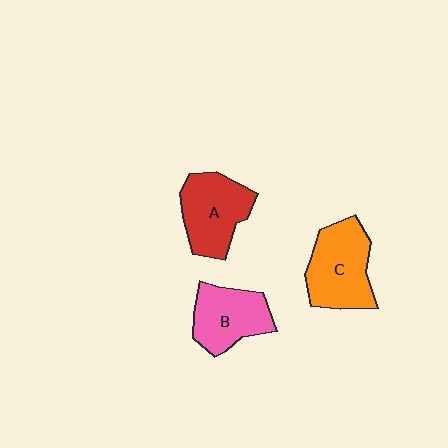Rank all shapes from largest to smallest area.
From largest to smallest: C (orange), A (red), B (pink).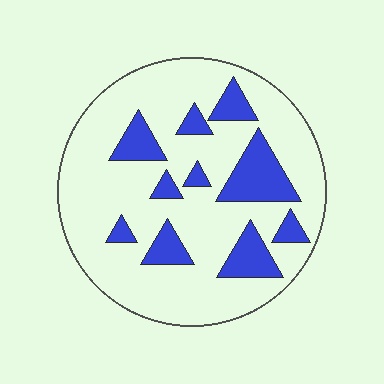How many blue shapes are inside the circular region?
10.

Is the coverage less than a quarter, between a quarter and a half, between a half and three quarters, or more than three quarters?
Less than a quarter.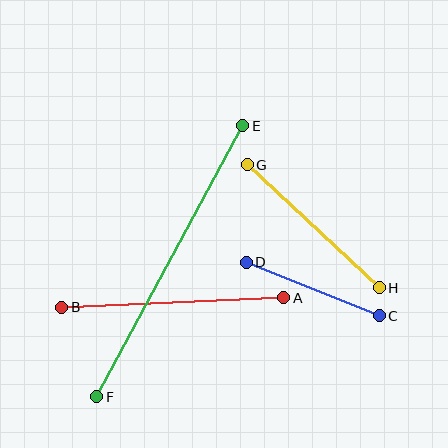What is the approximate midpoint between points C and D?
The midpoint is at approximately (313, 289) pixels.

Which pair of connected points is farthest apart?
Points E and F are farthest apart.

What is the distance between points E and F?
The distance is approximately 308 pixels.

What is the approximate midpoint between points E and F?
The midpoint is at approximately (170, 261) pixels.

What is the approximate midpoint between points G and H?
The midpoint is at approximately (313, 226) pixels.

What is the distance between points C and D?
The distance is approximately 143 pixels.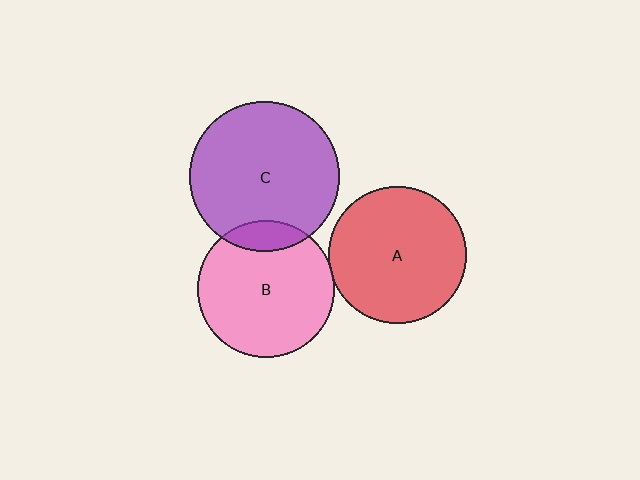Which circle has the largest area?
Circle C (purple).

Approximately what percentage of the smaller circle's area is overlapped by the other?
Approximately 5%.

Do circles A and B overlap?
Yes.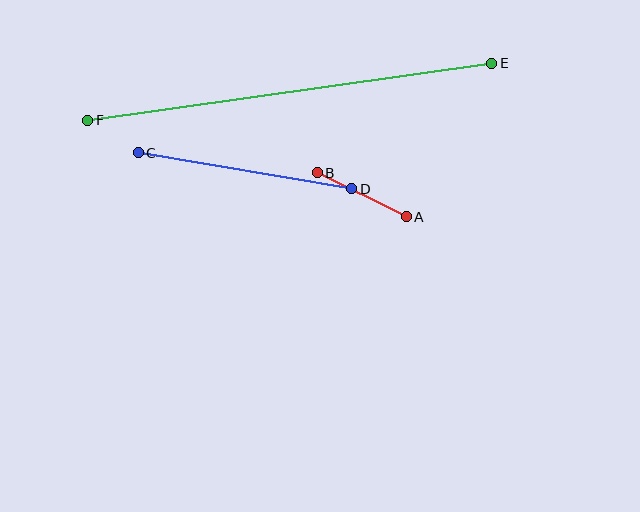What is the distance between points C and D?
The distance is approximately 216 pixels.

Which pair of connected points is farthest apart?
Points E and F are farthest apart.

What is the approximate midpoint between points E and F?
The midpoint is at approximately (290, 92) pixels.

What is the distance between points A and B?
The distance is approximately 100 pixels.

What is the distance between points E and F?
The distance is approximately 408 pixels.